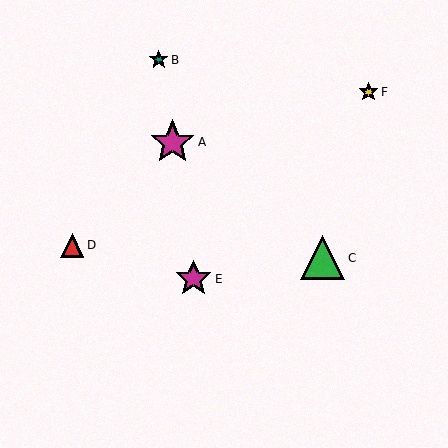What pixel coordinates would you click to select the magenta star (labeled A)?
Click at (172, 142) to select the magenta star A.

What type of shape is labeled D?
Shape D is a red triangle.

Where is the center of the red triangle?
The center of the red triangle is at (72, 245).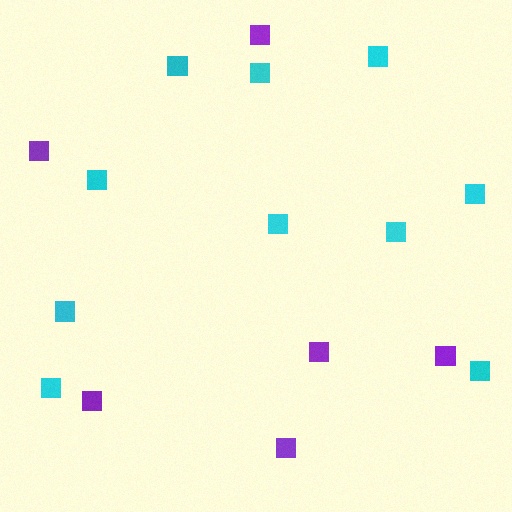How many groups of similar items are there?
There are 2 groups: one group of cyan squares (10) and one group of purple squares (6).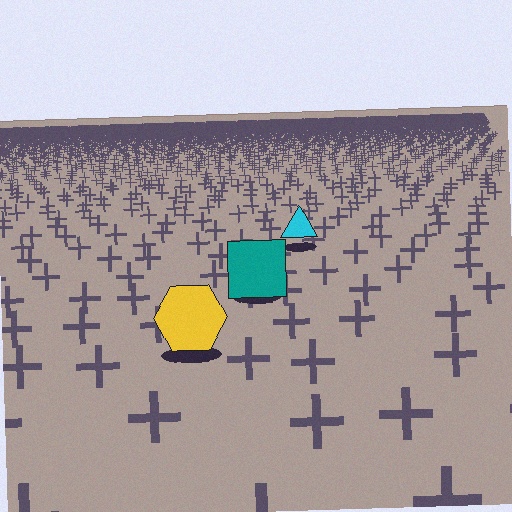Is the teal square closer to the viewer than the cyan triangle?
Yes. The teal square is closer — you can tell from the texture gradient: the ground texture is coarser near it.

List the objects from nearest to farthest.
From nearest to farthest: the yellow hexagon, the teal square, the cyan triangle.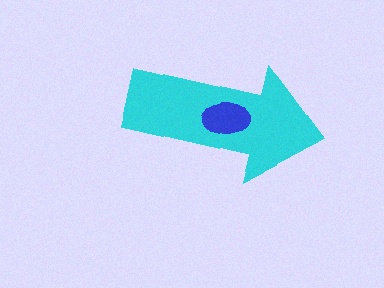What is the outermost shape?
The cyan arrow.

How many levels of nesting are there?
2.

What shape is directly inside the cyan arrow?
The blue ellipse.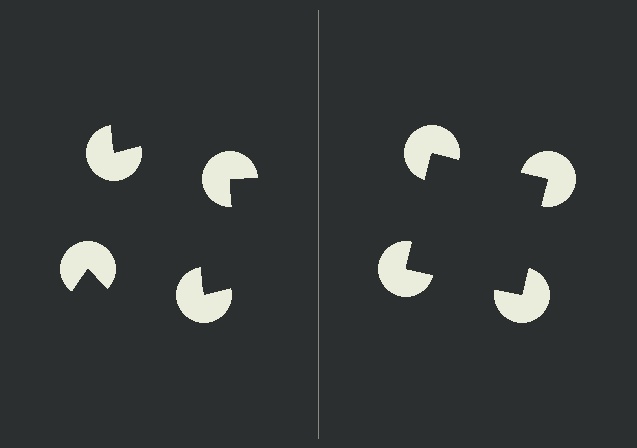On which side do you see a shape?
An illusory square appears on the right side. On the left side the wedge cuts are rotated, so no coherent shape forms.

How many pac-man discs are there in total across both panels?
8 — 4 on each side.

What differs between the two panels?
The pac-man discs are positioned identically on both sides; only the wedge orientations differ. On the right they align to a square; on the left they are misaligned.